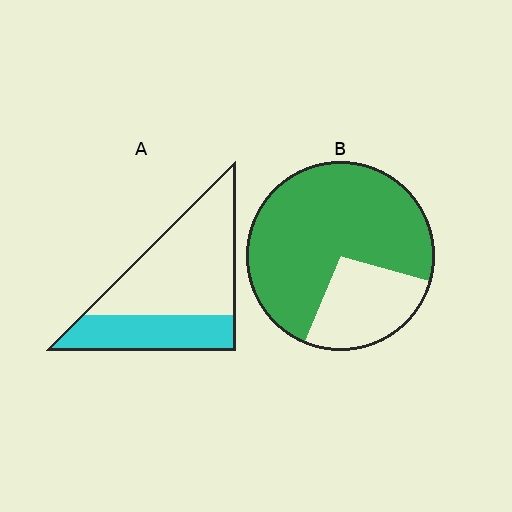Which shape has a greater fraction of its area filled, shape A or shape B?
Shape B.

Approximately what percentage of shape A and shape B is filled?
A is approximately 35% and B is approximately 75%.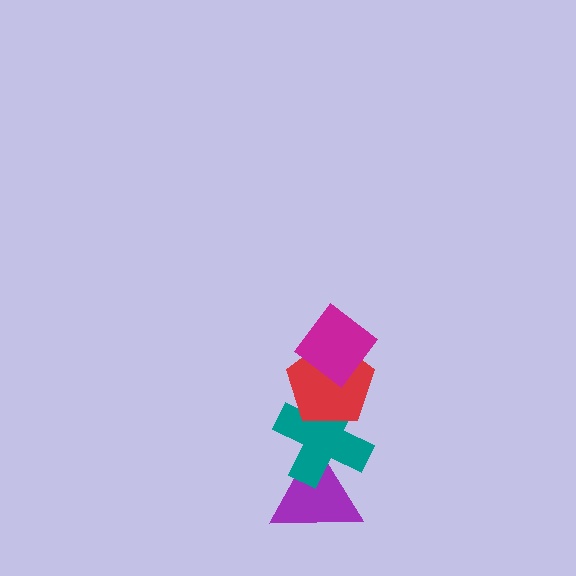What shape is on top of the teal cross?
The red pentagon is on top of the teal cross.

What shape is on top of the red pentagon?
The magenta diamond is on top of the red pentagon.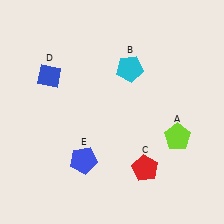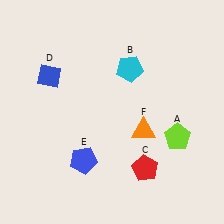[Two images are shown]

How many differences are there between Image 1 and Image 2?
There is 1 difference between the two images.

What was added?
An orange triangle (F) was added in Image 2.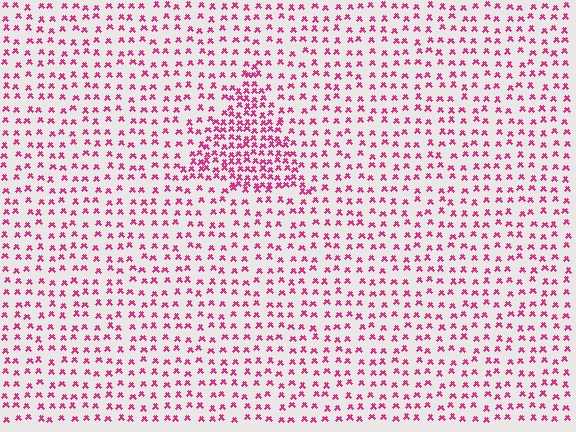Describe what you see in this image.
The image contains small magenta elements arranged at two different densities. A triangle-shaped region is visible where the elements are more densely packed than the surrounding area.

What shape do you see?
I see a triangle.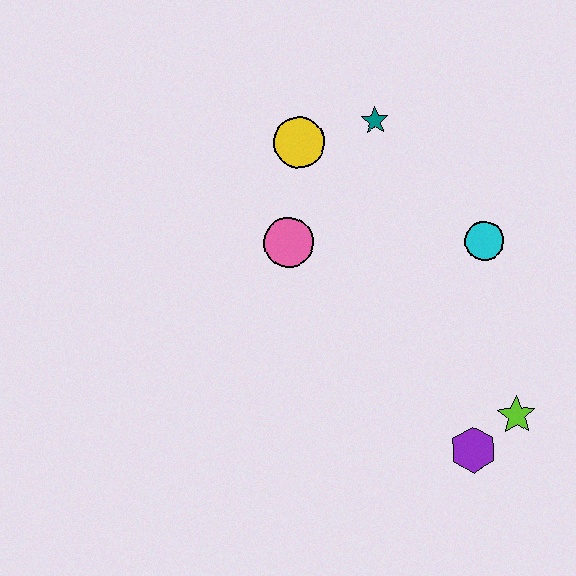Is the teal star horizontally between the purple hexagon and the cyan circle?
No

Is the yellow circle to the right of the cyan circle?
No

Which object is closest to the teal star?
The yellow circle is closest to the teal star.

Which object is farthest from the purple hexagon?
The yellow circle is farthest from the purple hexagon.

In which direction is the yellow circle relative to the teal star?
The yellow circle is to the left of the teal star.